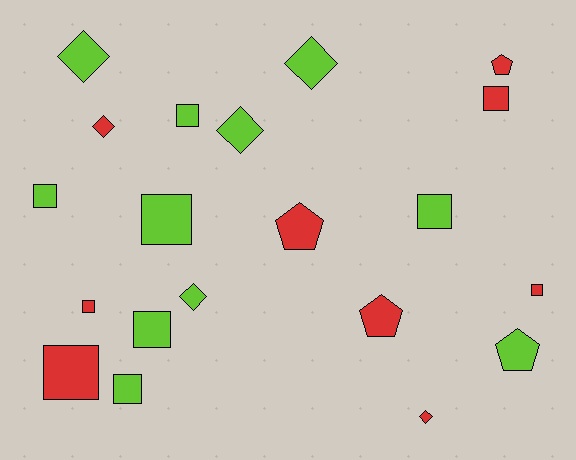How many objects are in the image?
There are 20 objects.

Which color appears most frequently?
Lime, with 11 objects.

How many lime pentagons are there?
There is 1 lime pentagon.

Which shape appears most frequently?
Square, with 10 objects.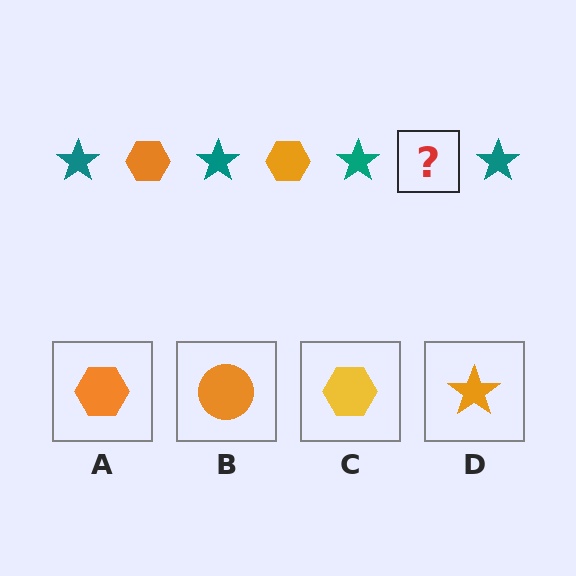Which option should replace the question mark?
Option A.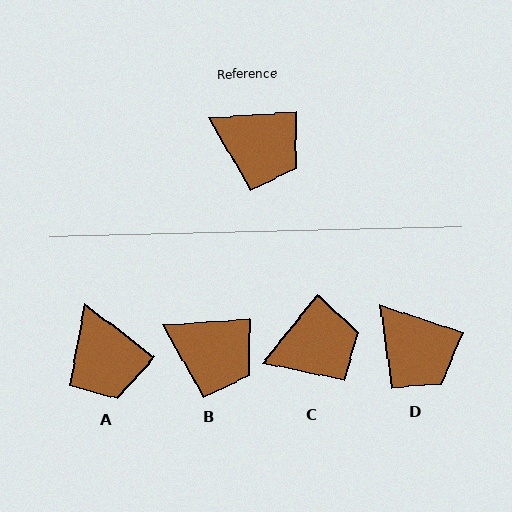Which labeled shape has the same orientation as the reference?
B.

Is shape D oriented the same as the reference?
No, it is off by about 22 degrees.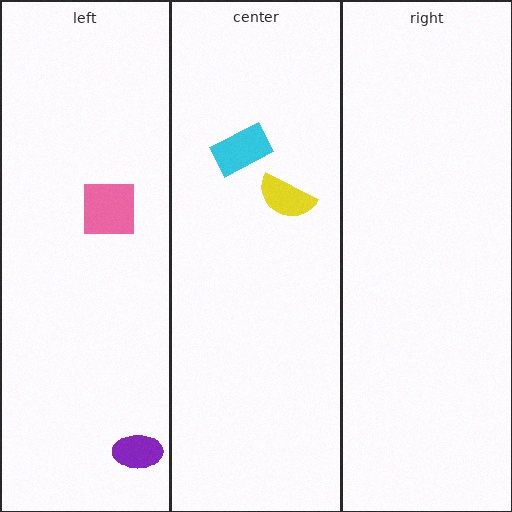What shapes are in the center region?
The cyan rectangle, the yellow semicircle.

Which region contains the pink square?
The left region.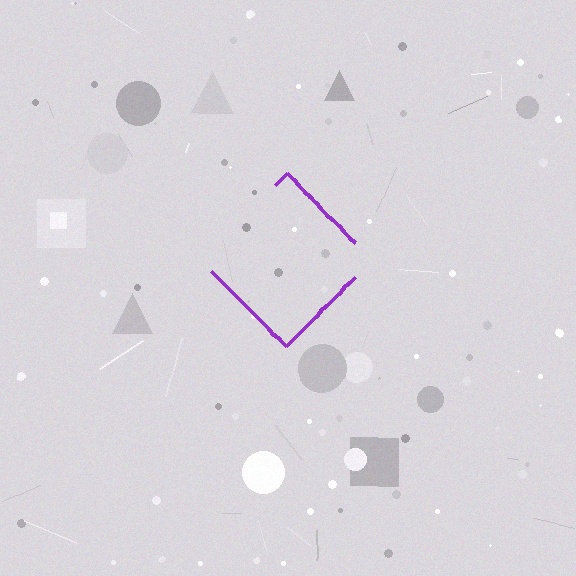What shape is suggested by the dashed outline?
The dashed outline suggests a diamond.